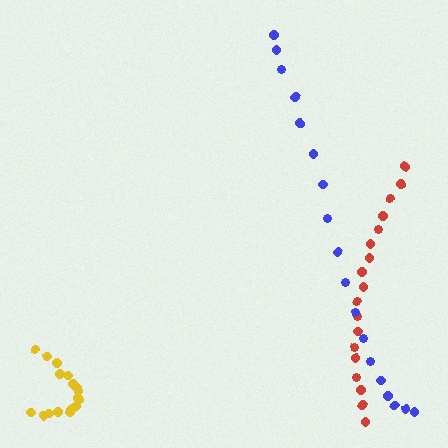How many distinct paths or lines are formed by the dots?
There are 3 distinct paths.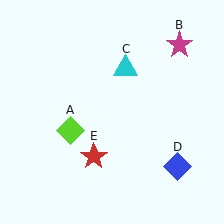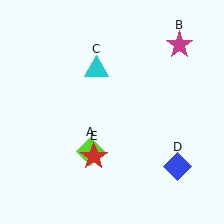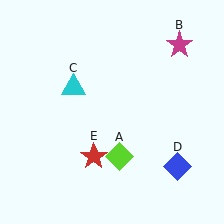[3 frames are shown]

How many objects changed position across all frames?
2 objects changed position: lime diamond (object A), cyan triangle (object C).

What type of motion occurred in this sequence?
The lime diamond (object A), cyan triangle (object C) rotated counterclockwise around the center of the scene.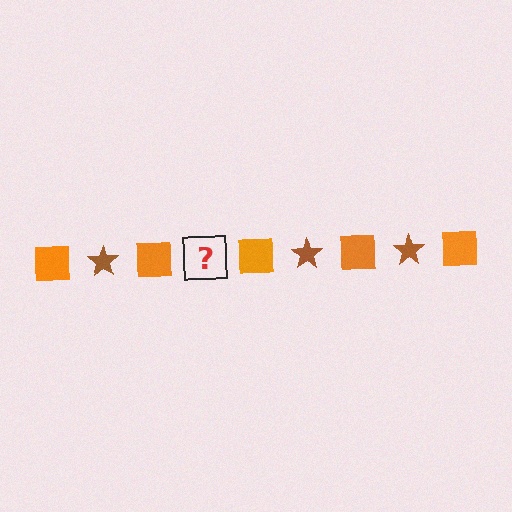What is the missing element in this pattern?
The missing element is a brown star.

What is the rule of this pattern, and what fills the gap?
The rule is that the pattern alternates between orange square and brown star. The gap should be filled with a brown star.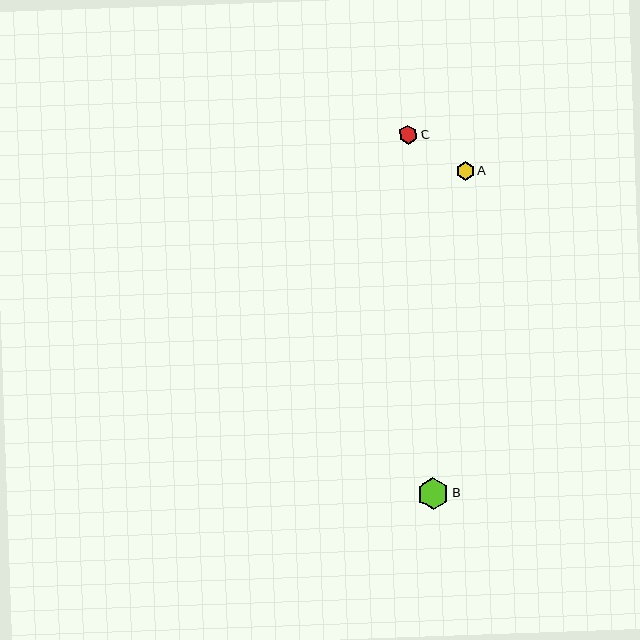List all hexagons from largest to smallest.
From largest to smallest: B, C, A.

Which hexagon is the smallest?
Hexagon A is the smallest with a size of approximately 19 pixels.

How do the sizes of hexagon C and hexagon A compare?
Hexagon C and hexagon A are approximately the same size.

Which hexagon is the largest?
Hexagon B is the largest with a size of approximately 32 pixels.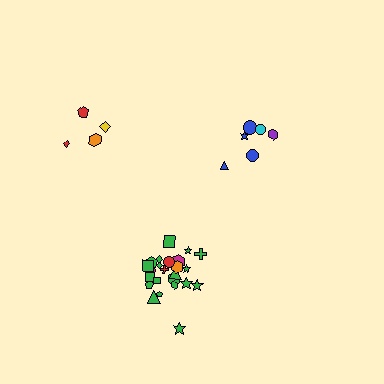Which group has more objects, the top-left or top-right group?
The top-right group.